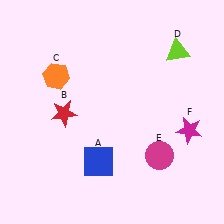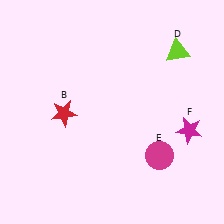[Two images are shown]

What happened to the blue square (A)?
The blue square (A) was removed in Image 2. It was in the bottom-left area of Image 1.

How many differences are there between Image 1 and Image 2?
There are 2 differences between the two images.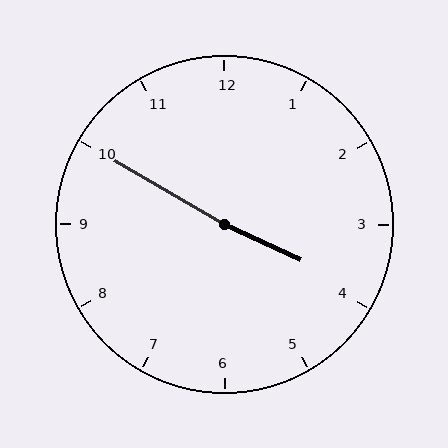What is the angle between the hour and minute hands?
Approximately 175 degrees.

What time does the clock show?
3:50.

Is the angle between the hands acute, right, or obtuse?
It is obtuse.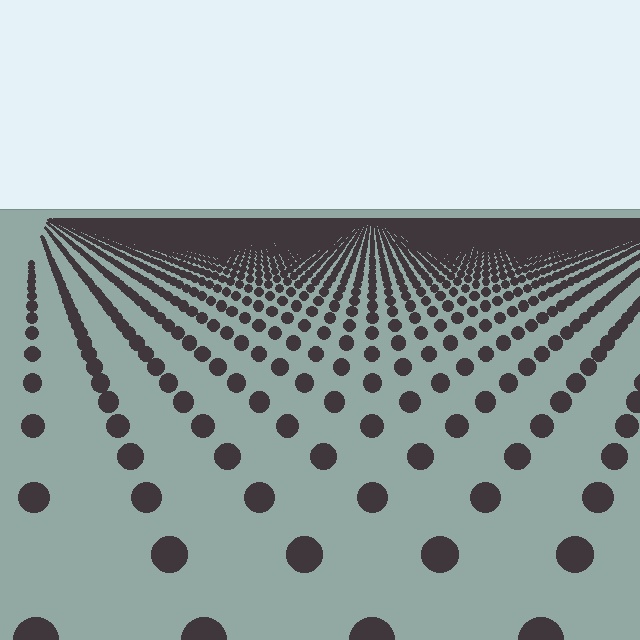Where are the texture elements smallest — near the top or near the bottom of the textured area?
Near the top.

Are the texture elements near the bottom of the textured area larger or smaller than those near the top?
Larger. Near the bottom, elements are closer to the viewer and appear at a bigger on-screen size.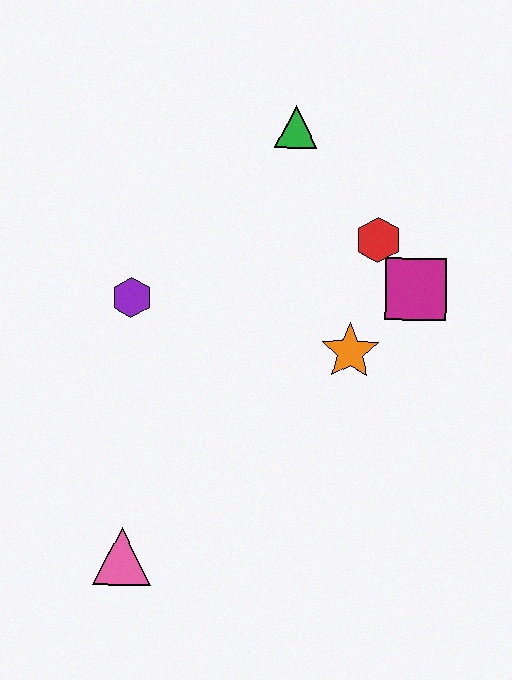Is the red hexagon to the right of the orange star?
Yes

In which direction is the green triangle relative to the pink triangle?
The green triangle is above the pink triangle.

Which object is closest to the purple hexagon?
The orange star is closest to the purple hexagon.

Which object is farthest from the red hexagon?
The pink triangle is farthest from the red hexagon.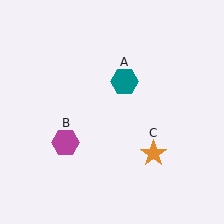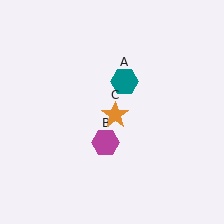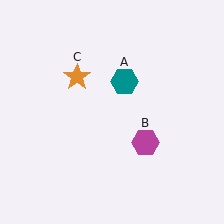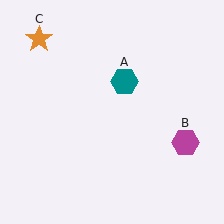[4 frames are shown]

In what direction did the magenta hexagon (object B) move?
The magenta hexagon (object B) moved right.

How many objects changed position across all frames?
2 objects changed position: magenta hexagon (object B), orange star (object C).